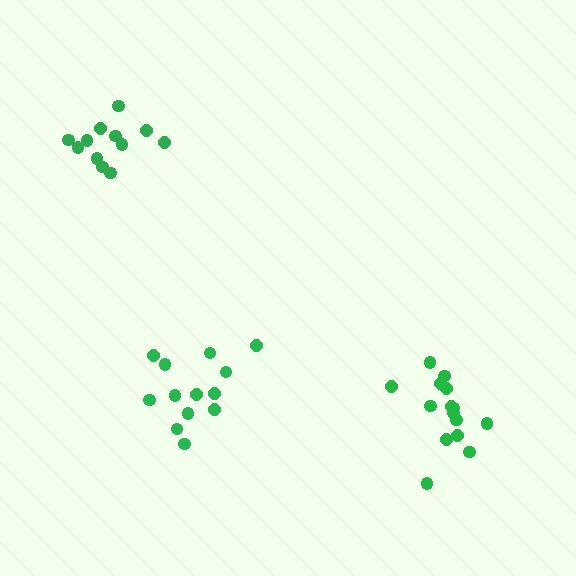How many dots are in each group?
Group 1: 12 dots, Group 2: 13 dots, Group 3: 15 dots (40 total).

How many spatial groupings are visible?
There are 3 spatial groupings.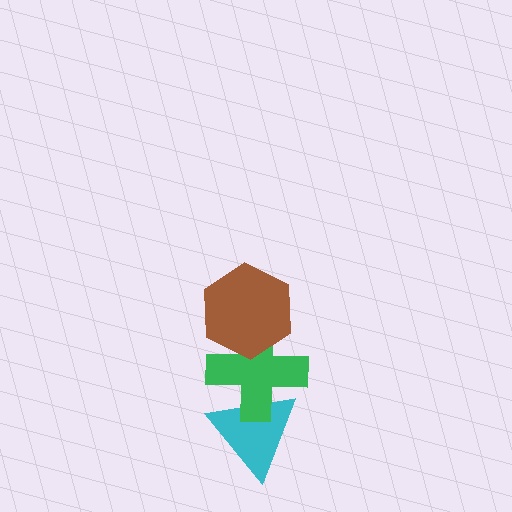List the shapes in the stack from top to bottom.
From top to bottom: the brown hexagon, the green cross, the cyan triangle.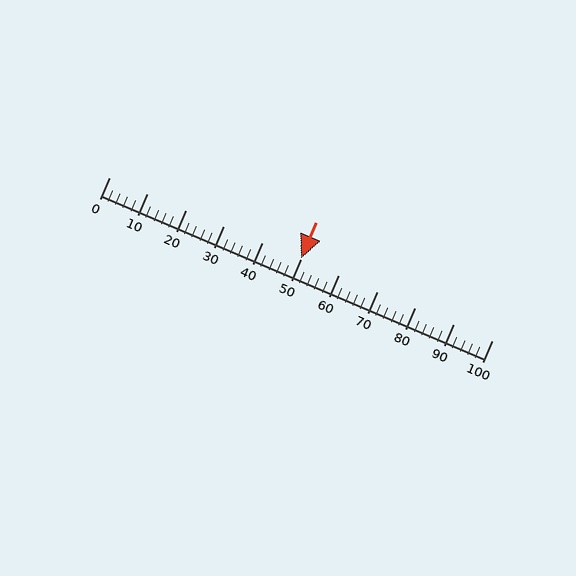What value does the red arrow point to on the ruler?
The red arrow points to approximately 50.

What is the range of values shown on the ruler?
The ruler shows values from 0 to 100.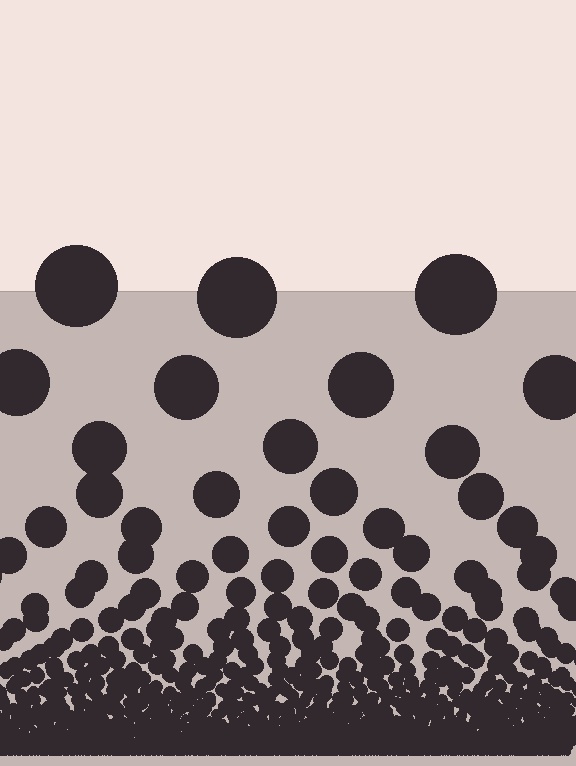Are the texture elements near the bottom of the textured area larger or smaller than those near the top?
Smaller. The gradient is inverted — elements near the bottom are smaller and denser.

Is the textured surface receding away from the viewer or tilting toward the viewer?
The surface appears to tilt toward the viewer. Texture elements get larger and sparser toward the top.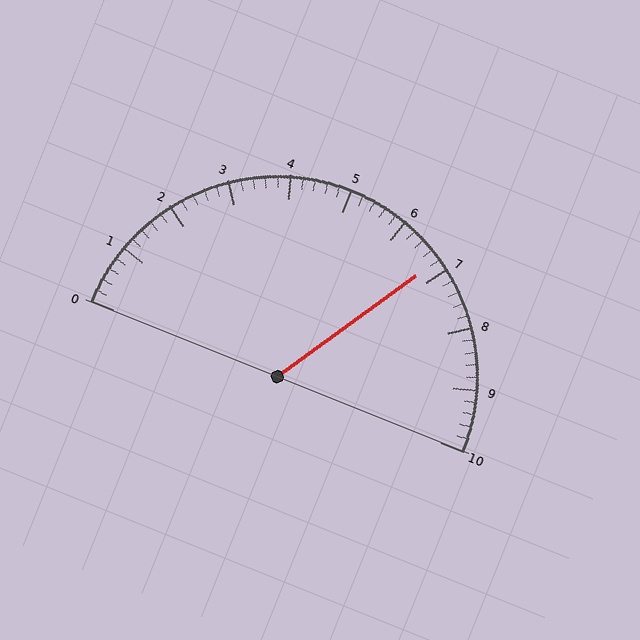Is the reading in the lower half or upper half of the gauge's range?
The reading is in the upper half of the range (0 to 10).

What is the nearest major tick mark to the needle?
The nearest major tick mark is 7.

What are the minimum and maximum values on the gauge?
The gauge ranges from 0 to 10.